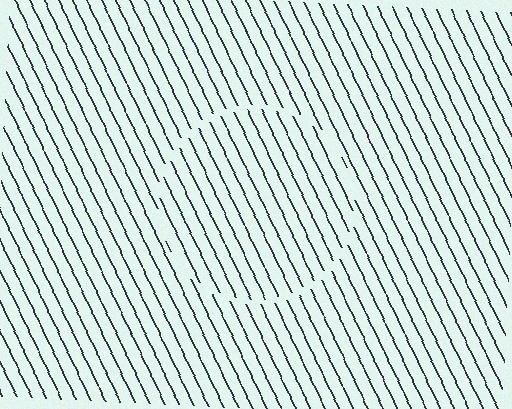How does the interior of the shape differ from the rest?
The interior of the shape contains the same grating, shifted by half a period — the contour is defined by the phase discontinuity where line-ends from the inner and outer gratings abut.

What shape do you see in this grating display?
An illusory circle. The interior of the shape contains the same grating, shifted by half a period — the contour is defined by the phase discontinuity where line-ends from the inner and outer gratings abut.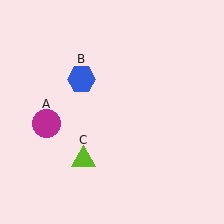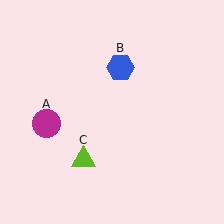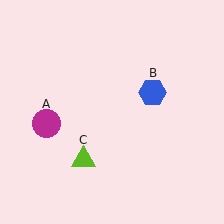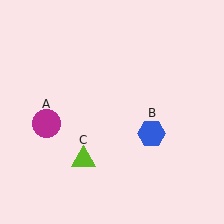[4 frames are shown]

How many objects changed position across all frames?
1 object changed position: blue hexagon (object B).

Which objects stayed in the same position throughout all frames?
Magenta circle (object A) and lime triangle (object C) remained stationary.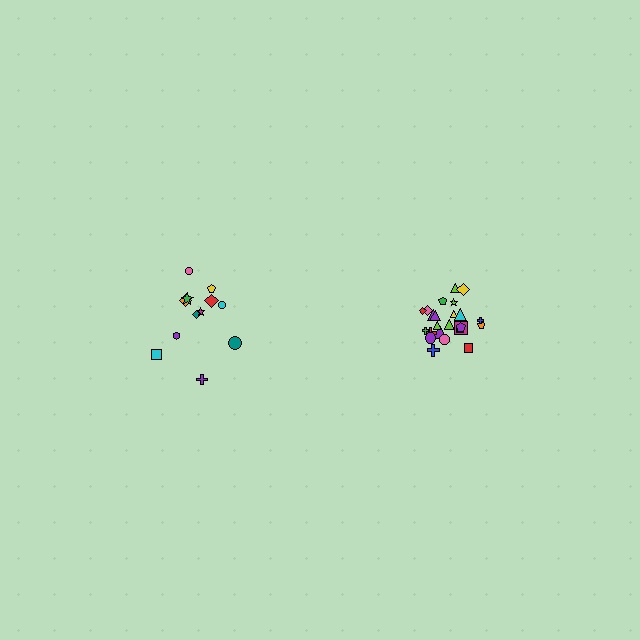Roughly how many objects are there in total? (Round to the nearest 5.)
Roughly 35 objects in total.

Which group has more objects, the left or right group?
The right group.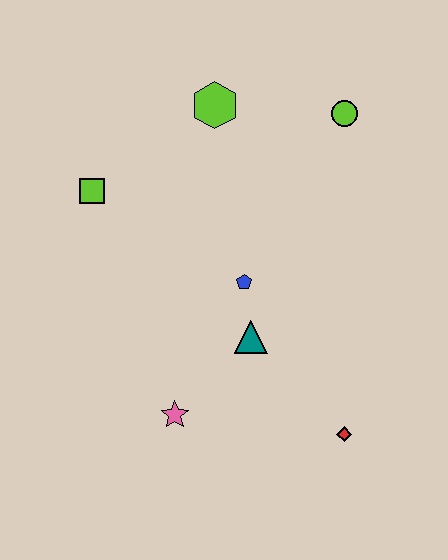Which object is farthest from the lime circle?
The pink star is farthest from the lime circle.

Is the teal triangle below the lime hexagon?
Yes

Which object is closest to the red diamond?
The teal triangle is closest to the red diamond.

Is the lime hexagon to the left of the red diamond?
Yes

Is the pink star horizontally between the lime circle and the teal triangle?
No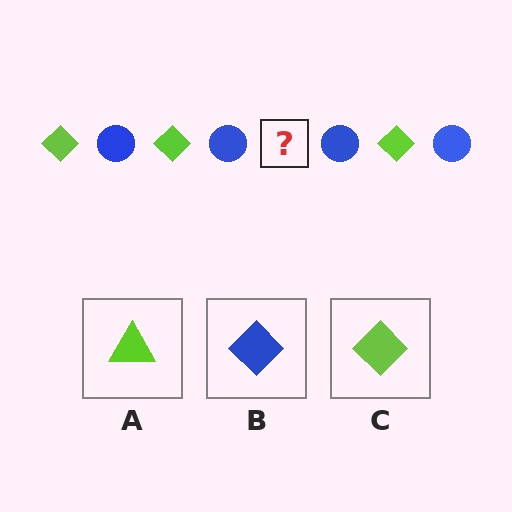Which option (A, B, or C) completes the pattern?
C.